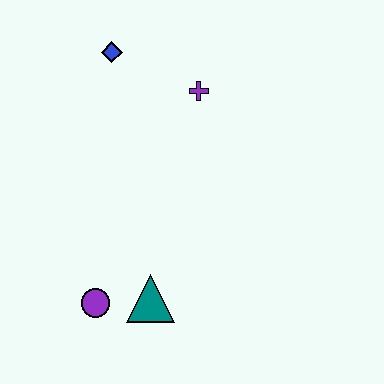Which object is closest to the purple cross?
The blue diamond is closest to the purple cross.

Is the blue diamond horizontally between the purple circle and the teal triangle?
Yes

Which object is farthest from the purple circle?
The blue diamond is farthest from the purple circle.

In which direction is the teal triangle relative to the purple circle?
The teal triangle is to the right of the purple circle.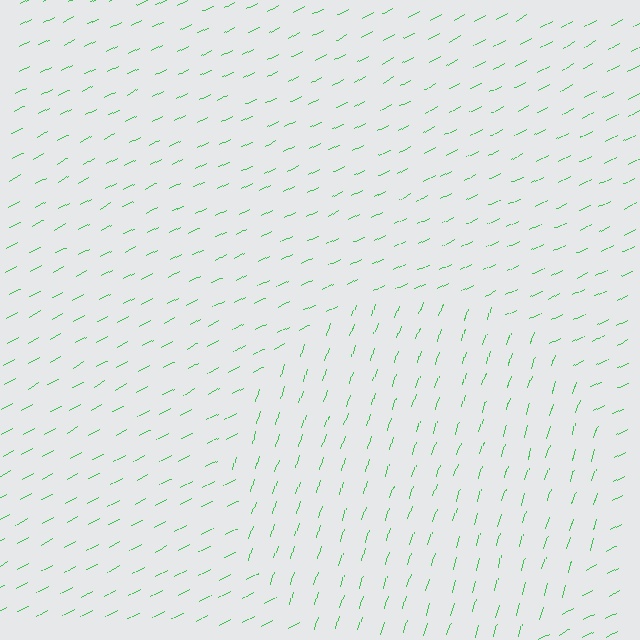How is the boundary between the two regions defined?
The boundary is defined purely by a change in line orientation (approximately 45 degrees difference). All lines are the same color and thickness.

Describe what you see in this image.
The image is filled with small green line segments. A circle region in the image has lines oriented differently from the surrounding lines, creating a visible texture boundary.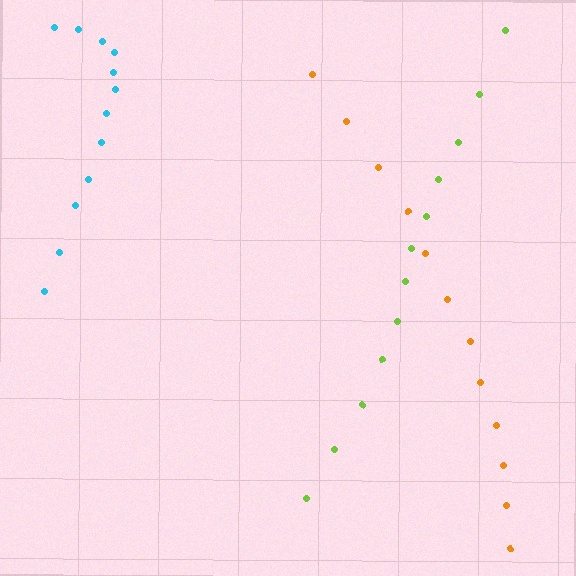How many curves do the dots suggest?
There are 3 distinct paths.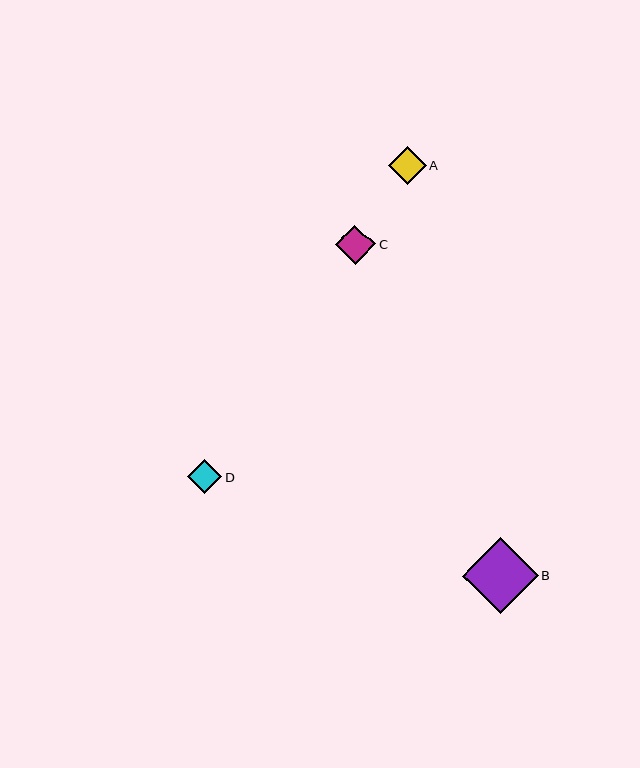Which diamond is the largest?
Diamond B is the largest with a size of approximately 76 pixels.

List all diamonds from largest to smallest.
From largest to smallest: B, C, A, D.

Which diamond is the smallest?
Diamond D is the smallest with a size of approximately 34 pixels.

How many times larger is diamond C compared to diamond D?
Diamond C is approximately 1.2 times the size of diamond D.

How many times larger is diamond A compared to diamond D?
Diamond A is approximately 1.1 times the size of diamond D.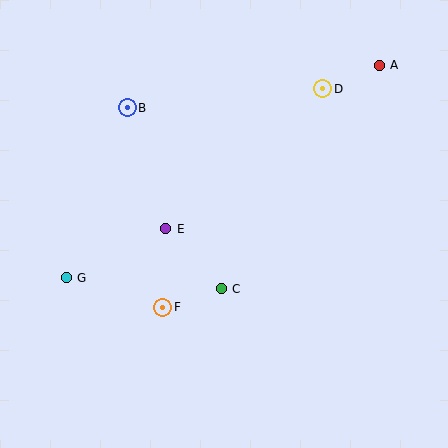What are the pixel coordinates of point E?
Point E is at (166, 229).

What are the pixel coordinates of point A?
Point A is at (379, 65).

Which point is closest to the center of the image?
Point E at (166, 229) is closest to the center.